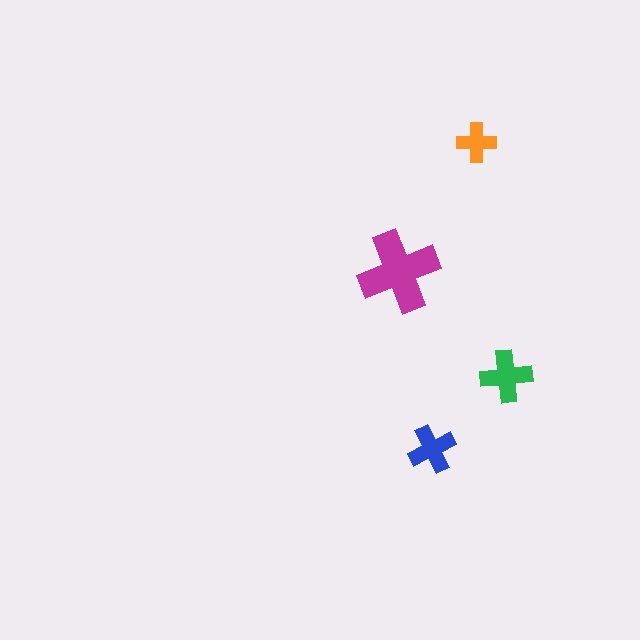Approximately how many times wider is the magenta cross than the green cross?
About 1.5 times wider.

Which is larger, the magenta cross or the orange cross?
The magenta one.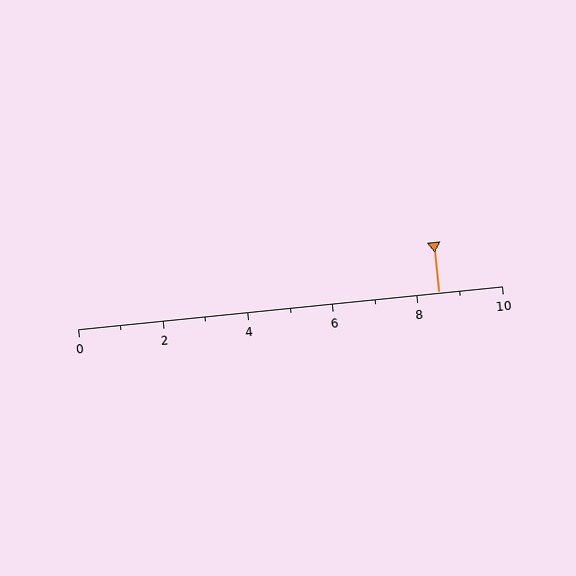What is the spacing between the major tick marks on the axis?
The major ticks are spaced 2 apart.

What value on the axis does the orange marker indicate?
The marker indicates approximately 8.5.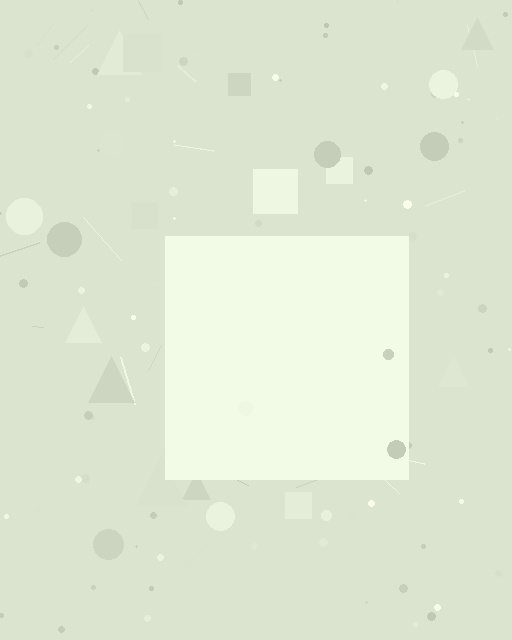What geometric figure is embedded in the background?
A square is embedded in the background.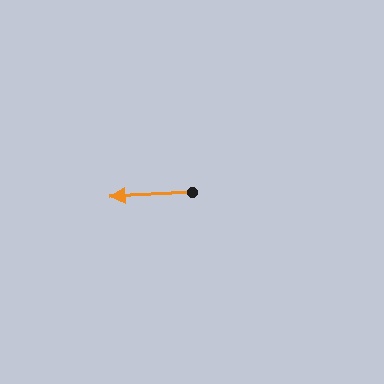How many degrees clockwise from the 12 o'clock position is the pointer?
Approximately 267 degrees.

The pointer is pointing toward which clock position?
Roughly 9 o'clock.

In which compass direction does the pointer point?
West.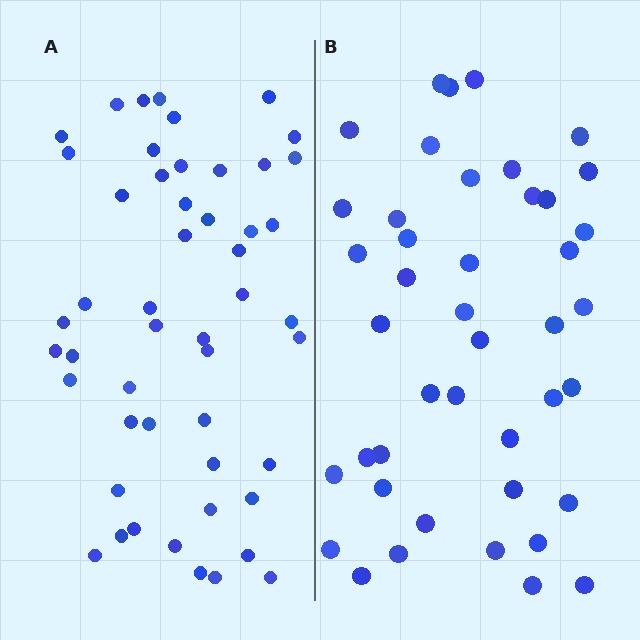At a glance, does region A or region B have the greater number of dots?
Region A (the left region) has more dots.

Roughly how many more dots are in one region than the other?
Region A has roughly 8 or so more dots than region B.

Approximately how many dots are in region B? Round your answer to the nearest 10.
About 40 dots. (The exact count is 43, which rounds to 40.)